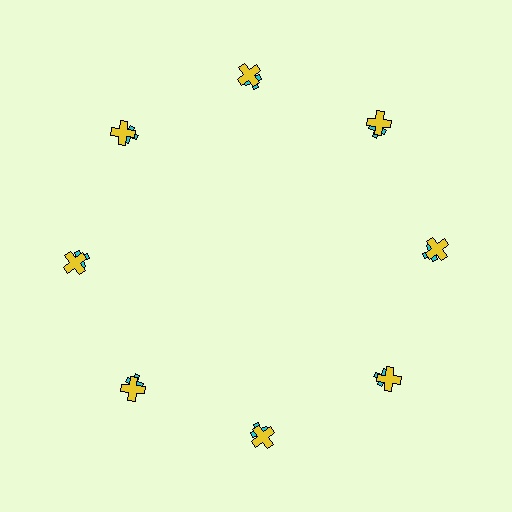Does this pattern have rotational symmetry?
Yes, this pattern has 8-fold rotational symmetry. It looks the same after rotating 45 degrees around the center.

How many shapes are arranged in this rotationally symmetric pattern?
There are 16 shapes, arranged in 8 groups of 2.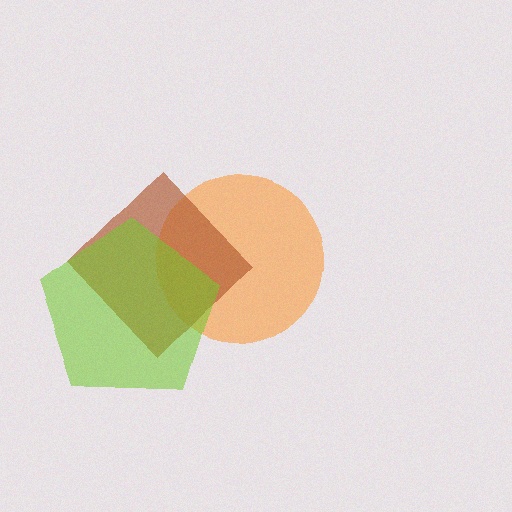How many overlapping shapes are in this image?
There are 3 overlapping shapes in the image.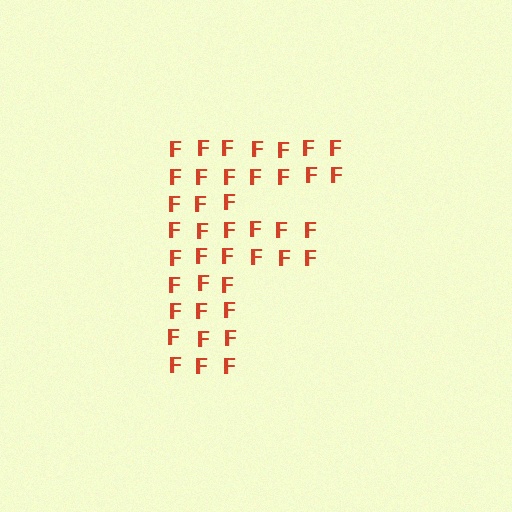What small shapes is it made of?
It is made of small letter F's.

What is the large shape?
The large shape is the letter F.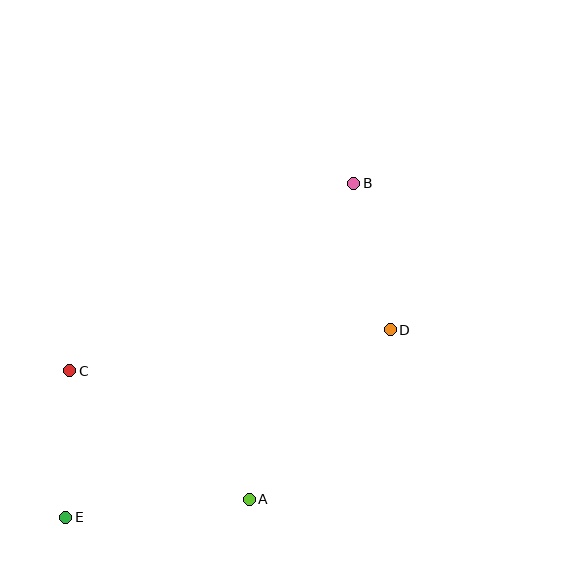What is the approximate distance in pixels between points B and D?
The distance between B and D is approximately 151 pixels.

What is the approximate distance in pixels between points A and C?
The distance between A and C is approximately 221 pixels.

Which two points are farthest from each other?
Points B and E are farthest from each other.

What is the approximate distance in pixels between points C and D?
The distance between C and D is approximately 323 pixels.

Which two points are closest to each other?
Points C and E are closest to each other.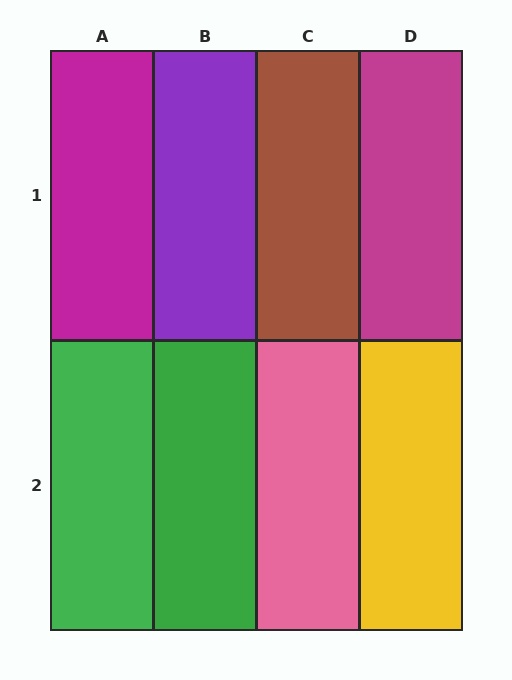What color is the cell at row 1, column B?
Purple.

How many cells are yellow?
1 cell is yellow.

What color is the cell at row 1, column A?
Magenta.